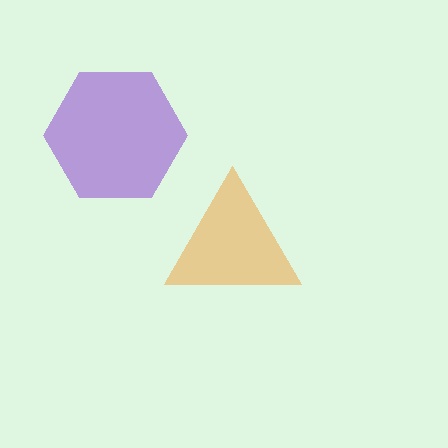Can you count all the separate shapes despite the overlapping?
Yes, there are 2 separate shapes.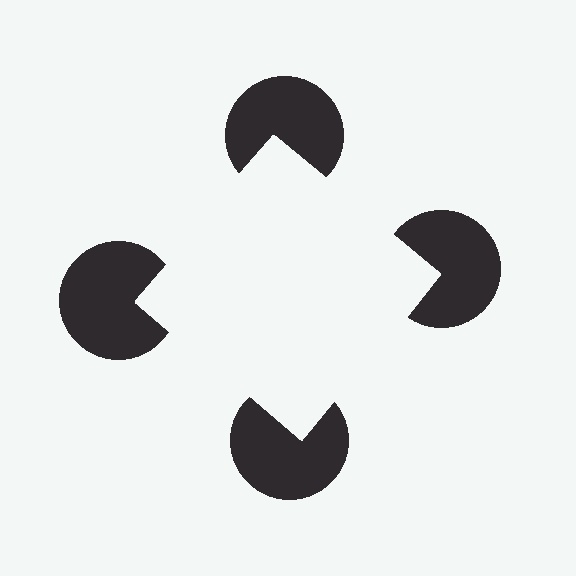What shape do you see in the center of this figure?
An illusory square — its edges are inferred from the aligned wedge cuts in the pac-man discs, not physically drawn.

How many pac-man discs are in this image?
There are 4 — one at each vertex of the illusory square.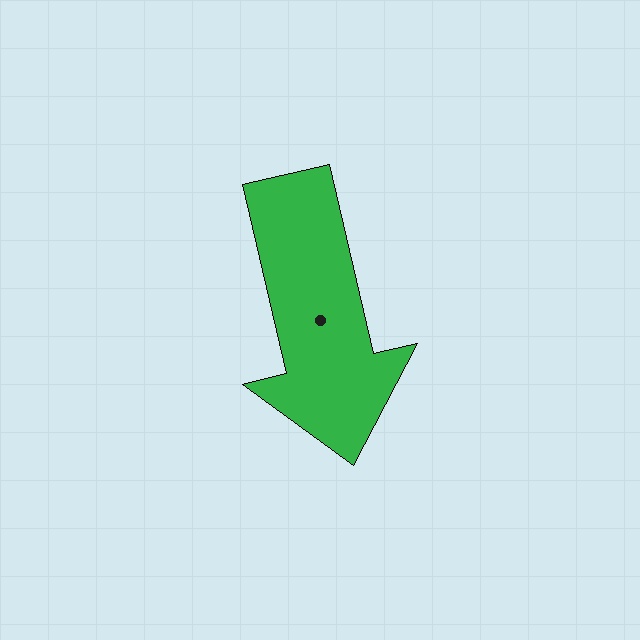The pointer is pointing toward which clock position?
Roughly 6 o'clock.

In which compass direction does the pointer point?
South.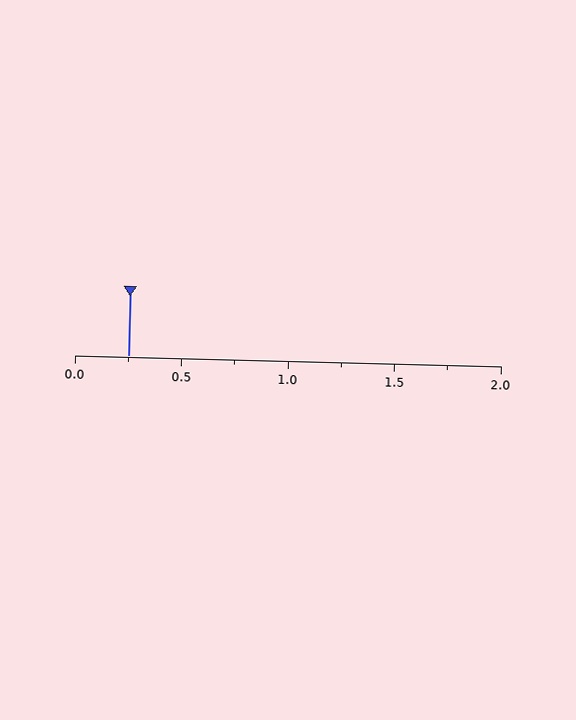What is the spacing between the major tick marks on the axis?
The major ticks are spaced 0.5 apart.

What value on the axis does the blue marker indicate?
The marker indicates approximately 0.25.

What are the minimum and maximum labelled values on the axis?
The axis runs from 0.0 to 2.0.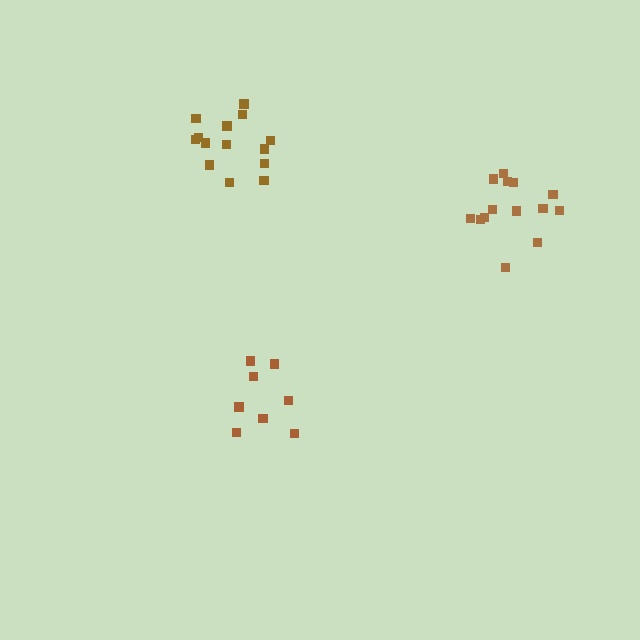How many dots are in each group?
Group 1: 14 dots, Group 2: 14 dots, Group 3: 8 dots (36 total).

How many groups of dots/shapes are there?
There are 3 groups.